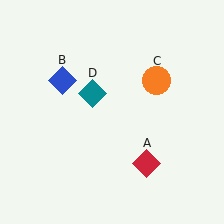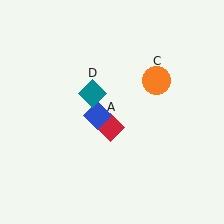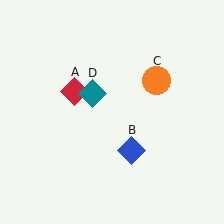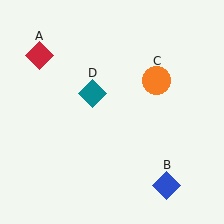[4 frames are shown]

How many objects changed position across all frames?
2 objects changed position: red diamond (object A), blue diamond (object B).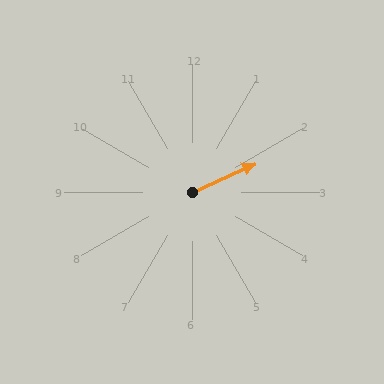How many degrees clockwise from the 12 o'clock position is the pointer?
Approximately 65 degrees.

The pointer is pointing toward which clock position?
Roughly 2 o'clock.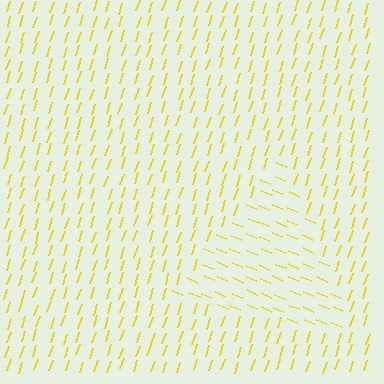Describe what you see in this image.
The image is filled with small yellow line segments. A triangle region in the image has lines oriented differently from the surrounding lines, creating a visible texture boundary.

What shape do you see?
I see a triangle.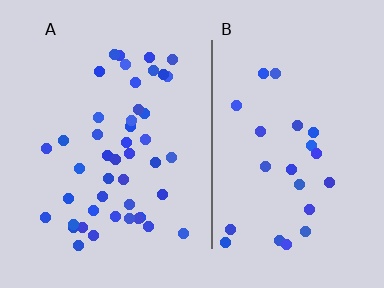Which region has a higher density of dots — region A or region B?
A (the left).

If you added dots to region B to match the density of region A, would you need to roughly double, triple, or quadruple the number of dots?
Approximately double.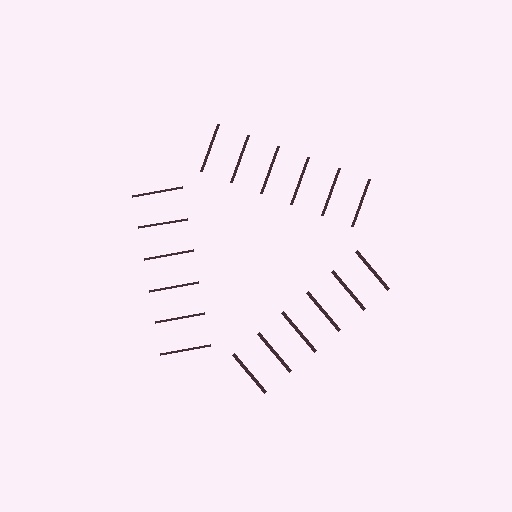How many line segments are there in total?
18 — 6 along each of the 3 edges.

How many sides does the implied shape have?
3 sides — the line-ends trace a triangle.